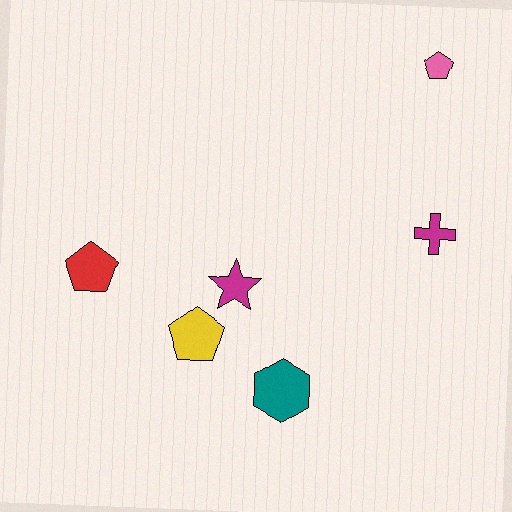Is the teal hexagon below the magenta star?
Yes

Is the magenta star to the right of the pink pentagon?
No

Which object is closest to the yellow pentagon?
The magenta star is closest to the yellow pentagon.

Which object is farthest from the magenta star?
The pink pentagon is farthest from the magenta star.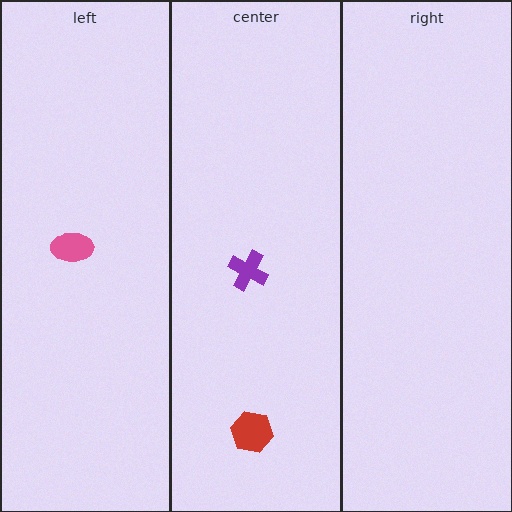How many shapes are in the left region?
1.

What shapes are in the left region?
The pink ellipse.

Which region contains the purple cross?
The center region.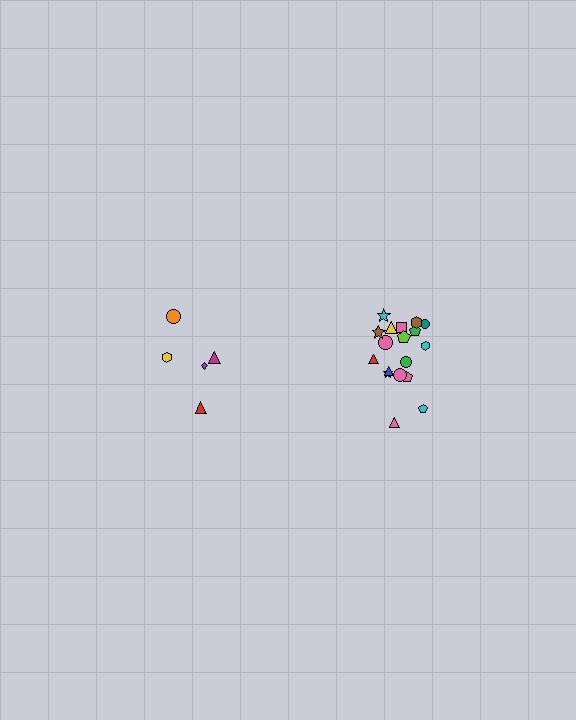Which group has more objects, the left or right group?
The right group.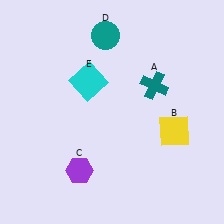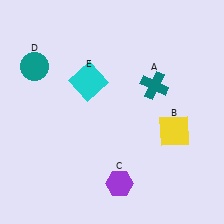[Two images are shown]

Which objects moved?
The objects that moved are: the purple hexagon (C), the teal circle (D).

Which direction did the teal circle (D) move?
The teal circle (D) moved left.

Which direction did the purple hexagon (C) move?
The purple hexagon (C) moved right.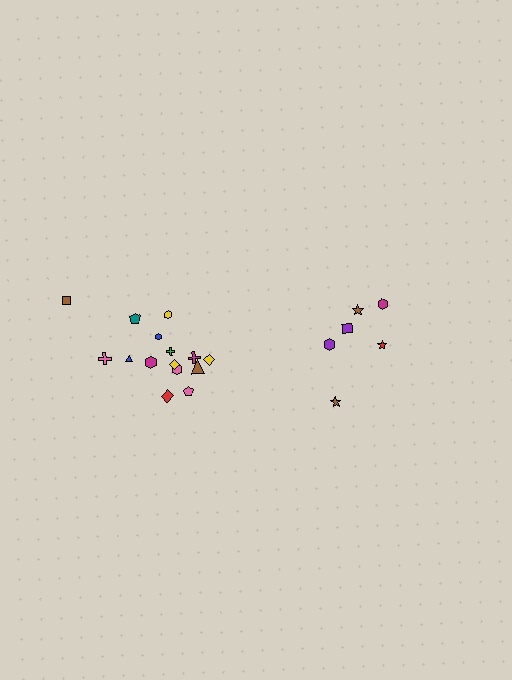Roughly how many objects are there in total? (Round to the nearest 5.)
Roughly 20 objects in total.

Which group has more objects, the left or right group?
The left group.